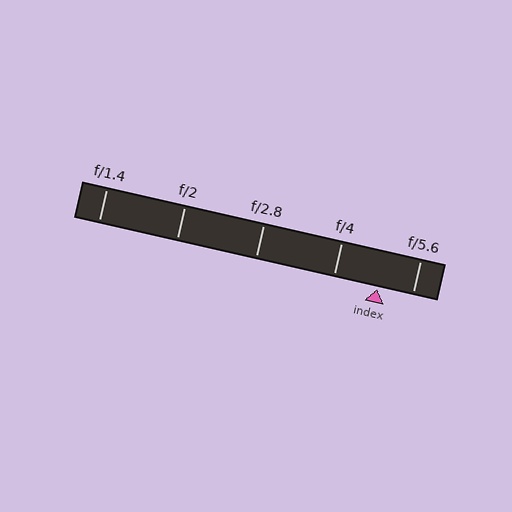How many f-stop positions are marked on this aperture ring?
There are 5 f-stop positions marked.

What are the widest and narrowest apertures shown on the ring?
The widest aperture shown is f/1.4 and the narrowest is f/5.6.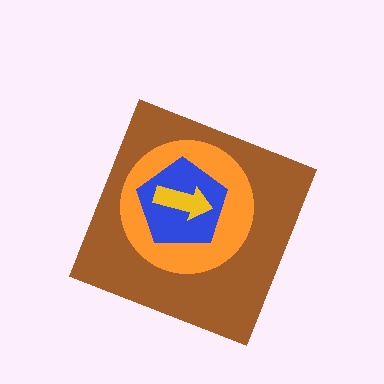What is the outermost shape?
The brown diamond.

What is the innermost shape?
The yellow arrow.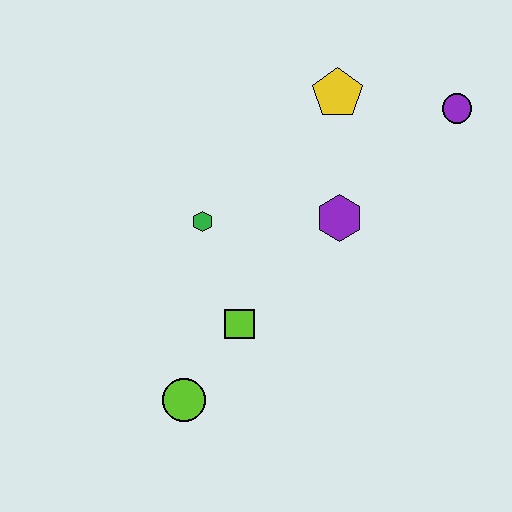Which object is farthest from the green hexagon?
The purple circle is farthest from the green hexagon.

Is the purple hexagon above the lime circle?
Yes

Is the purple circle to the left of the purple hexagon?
No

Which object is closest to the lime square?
The lime circle is closest to the lime square.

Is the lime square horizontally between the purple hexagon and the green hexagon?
Yes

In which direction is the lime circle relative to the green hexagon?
The lime circle is below the green hexagon.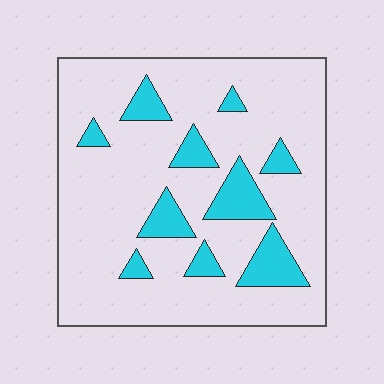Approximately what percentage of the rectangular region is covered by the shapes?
Approximately 15%.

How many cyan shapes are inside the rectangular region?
10.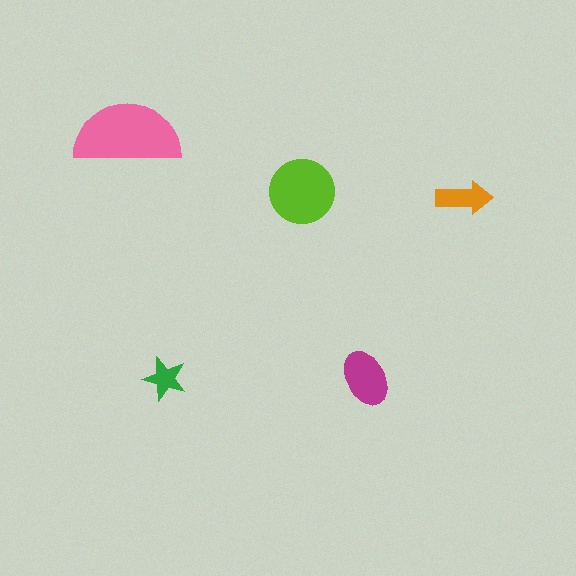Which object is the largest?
The pink semicircle.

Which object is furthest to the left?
The pink semicircle is leftmost.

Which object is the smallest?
The green star.